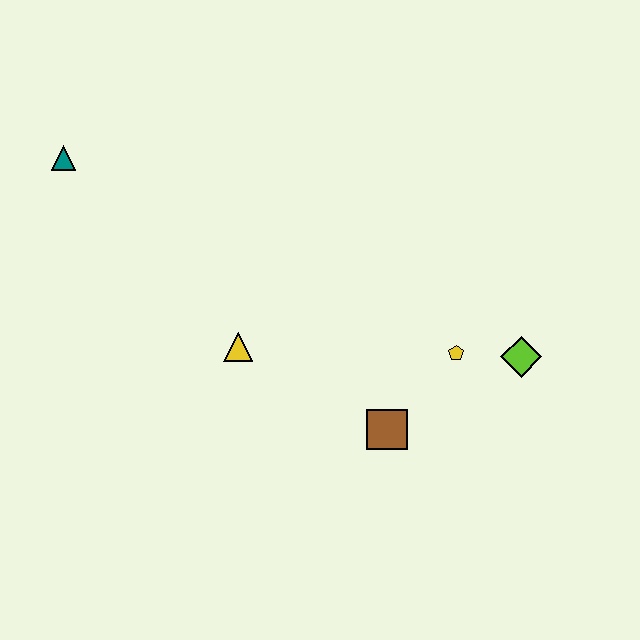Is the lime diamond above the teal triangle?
No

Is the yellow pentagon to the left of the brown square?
No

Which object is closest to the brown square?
The yellow pentagon is closest to the brown square.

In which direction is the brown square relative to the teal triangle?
The brown square is to the right of the teal triangle.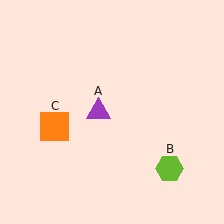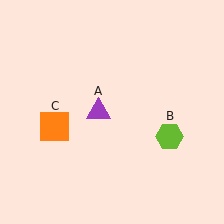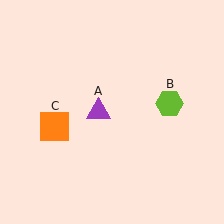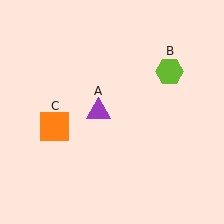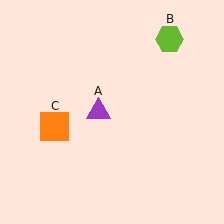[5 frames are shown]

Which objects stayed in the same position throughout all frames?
Purple triangle (object A) and orange square (object C) remained stationary.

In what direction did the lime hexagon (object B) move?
The lime hexagon (object B) moved up.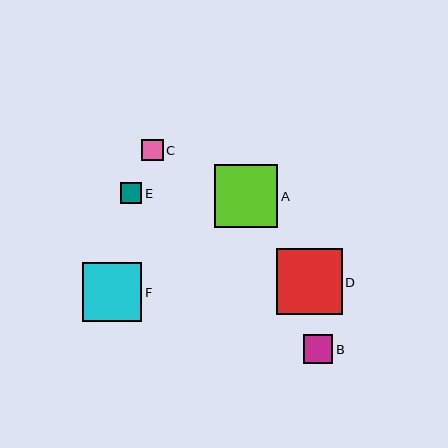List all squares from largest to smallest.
From largest to smallest: D, A, F, B, E, C.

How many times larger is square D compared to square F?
Square D is approximately 1.1 times the size of square F.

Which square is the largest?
Square D is the largest with a size of approximately 65 pixels.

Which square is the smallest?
Square C is the smallest with a size of approximately 21 pixels.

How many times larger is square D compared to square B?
Square D is approximately 2.2 times the size of square B.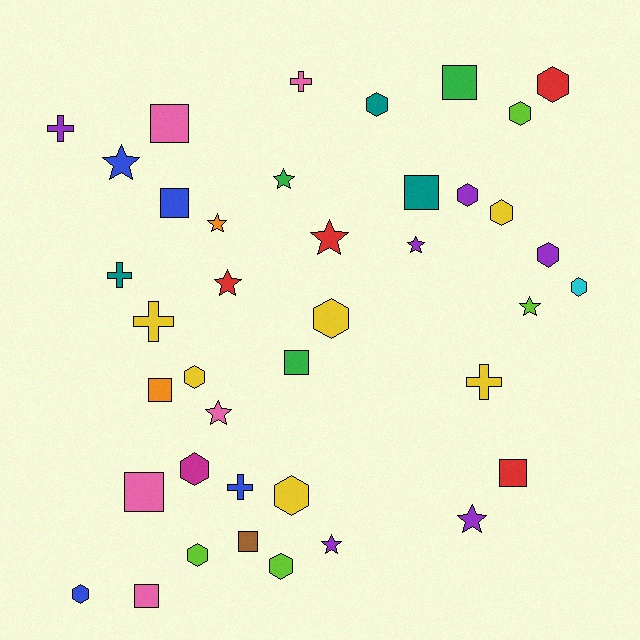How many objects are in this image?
There are 40 objects.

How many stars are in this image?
There are 10 stars.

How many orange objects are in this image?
There are 2 orange objects.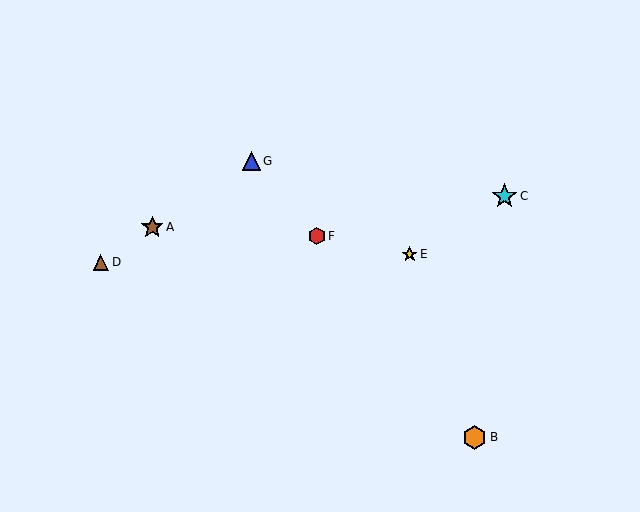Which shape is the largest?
The cyan star (labeled C) is the largest.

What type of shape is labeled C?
Shape C is a cyan star.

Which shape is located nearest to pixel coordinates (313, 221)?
The red hexagon (labeled F) at (317, 236) is nearest to that location.